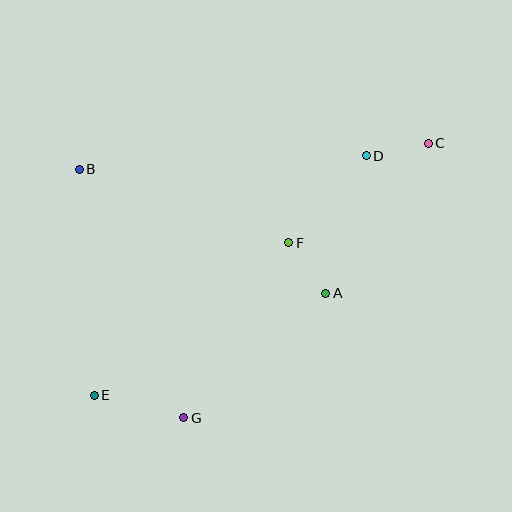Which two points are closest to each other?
Points A and F are closest to each other.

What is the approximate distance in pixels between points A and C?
The distance between A and C is approximately 182 pixels.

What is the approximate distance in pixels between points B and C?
The distance between B and C is approximately 350 pixels.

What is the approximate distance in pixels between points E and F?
The distance between E and F is approximately 247 pixels.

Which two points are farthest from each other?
Points C and E are farthest from each other.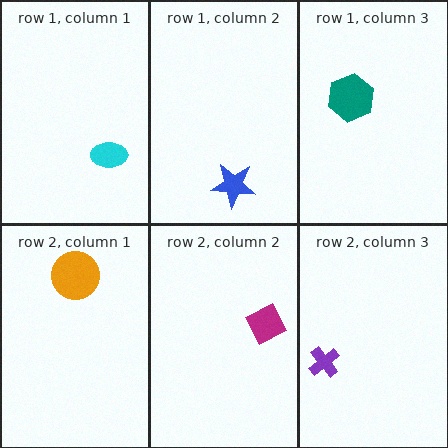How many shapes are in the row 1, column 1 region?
1.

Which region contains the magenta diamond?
The row 2, column 2 region.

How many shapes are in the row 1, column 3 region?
1.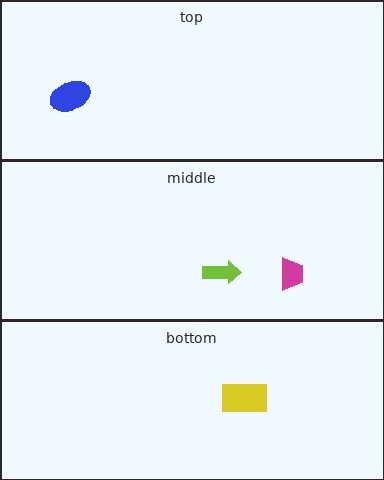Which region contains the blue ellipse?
The top region.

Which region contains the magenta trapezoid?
The middle region.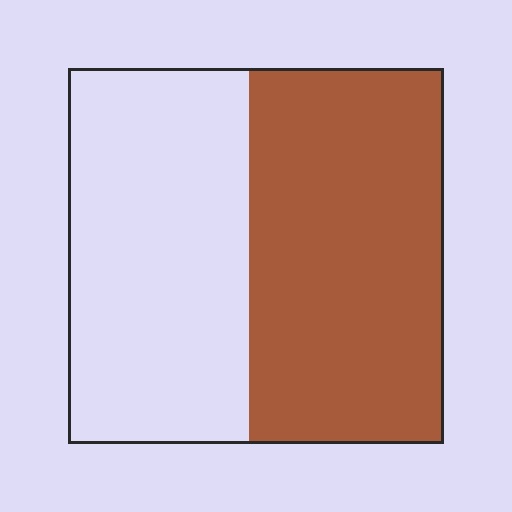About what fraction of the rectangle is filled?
About one half (1/2).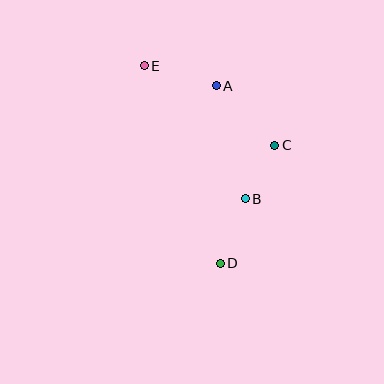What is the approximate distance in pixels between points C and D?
The distance between C and D is approximately 130 pixels.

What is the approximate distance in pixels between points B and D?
The distance between B and D is approximately 69 pixels.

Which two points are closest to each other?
Points B and C are closest to each other.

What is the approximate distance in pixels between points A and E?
The distance between A and E is approximately 74 pixels.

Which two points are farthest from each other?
Points D and E are farthest from each other.